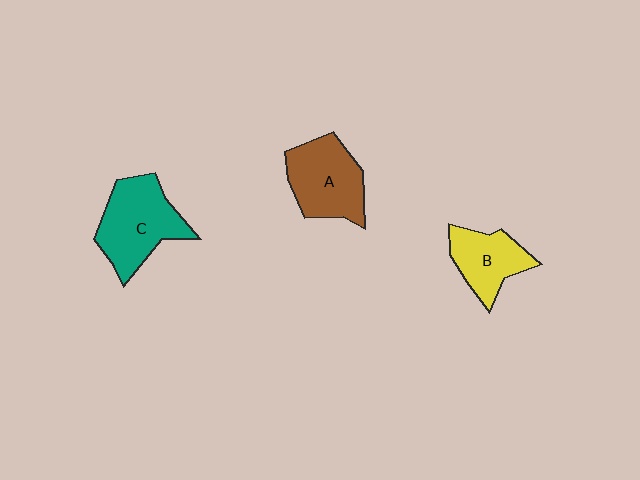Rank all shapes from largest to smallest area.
From largest to smallest: C (teal), A (brown), B (yellow).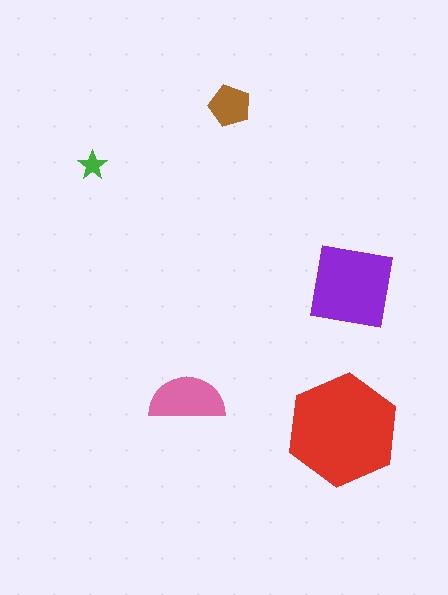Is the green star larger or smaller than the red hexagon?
Smaller.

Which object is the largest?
The red hexagon.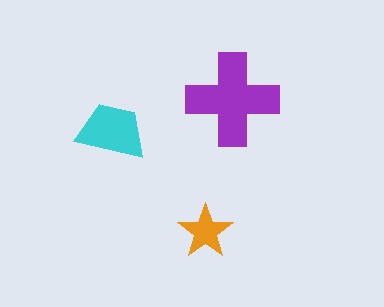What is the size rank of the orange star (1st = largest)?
3rd.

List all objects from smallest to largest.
The orange star, the cyan trapezoid, the purple cross.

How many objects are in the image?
There are 3 objects in the image.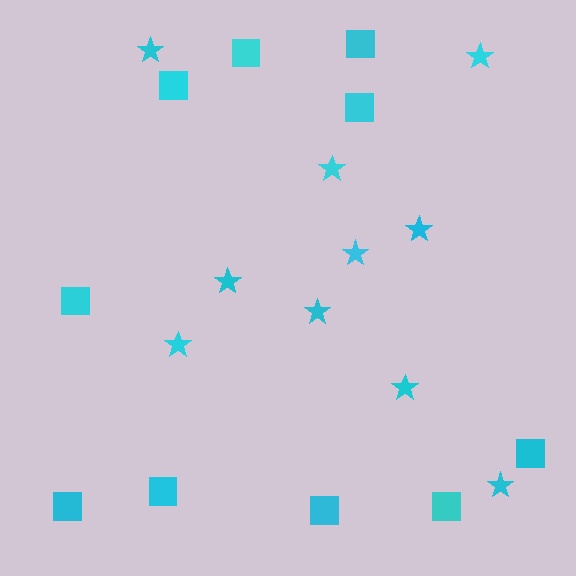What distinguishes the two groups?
There are 2 groups: one group of stars (10) and one group of squares (10).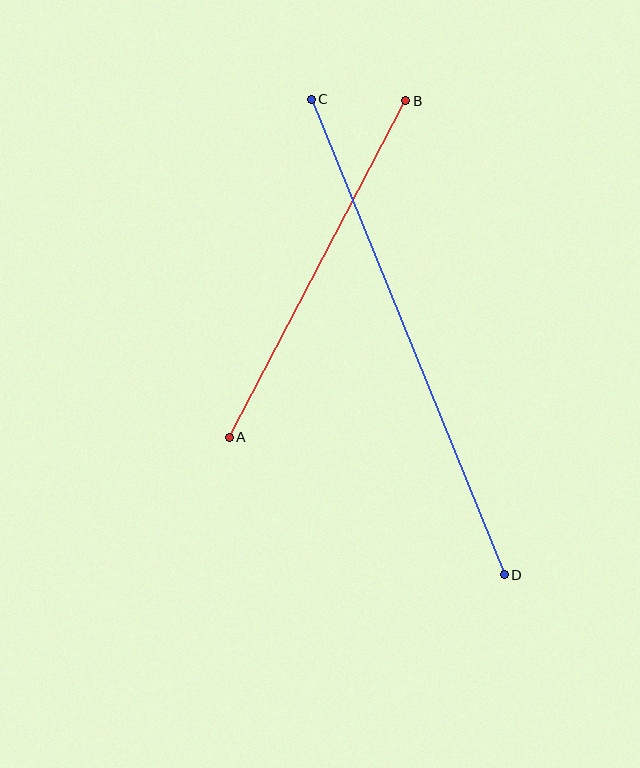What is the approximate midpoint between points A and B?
The midpoint is at approximately (318, 269) pixels.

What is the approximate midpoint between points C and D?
The midpoint is at approximately (408, 337) pixels.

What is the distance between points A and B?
The distance is approximately 380 pixels.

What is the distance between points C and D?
The distance is approximately 513 pixels.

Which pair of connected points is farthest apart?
Points C and D are farthest apart.